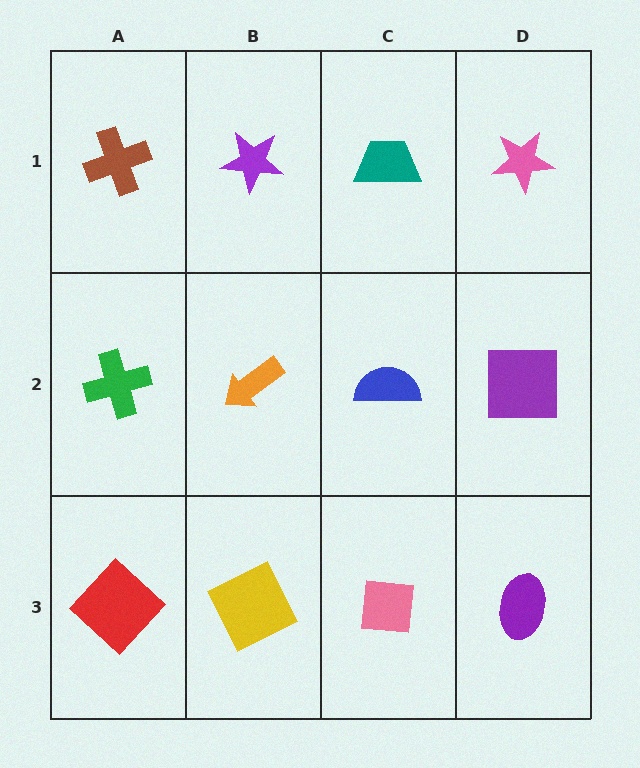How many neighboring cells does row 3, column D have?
2.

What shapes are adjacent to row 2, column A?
A brown cross (row 1, column A), a red diamond (row 3, column A), an orange arrow (row 2, column B).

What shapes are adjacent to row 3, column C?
A blue semicircle (row 2, column C), a yellow square (row 3, column B), a purple ellipse (row 3, column D).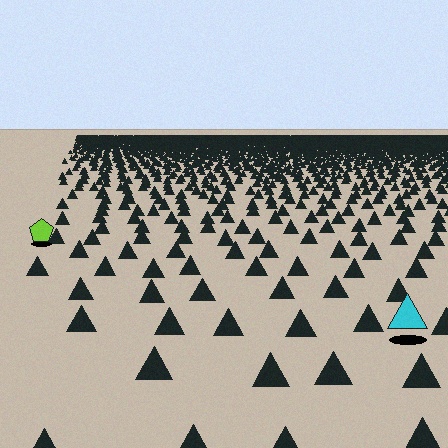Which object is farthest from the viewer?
The lime pentagon is farthest from the viewer. It appears smaller and the ground texture around it is denser.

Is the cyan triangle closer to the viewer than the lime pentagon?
Yes. The cyan triangle is closer — you can tell from the texture gradient: the ground texture is coarser near it.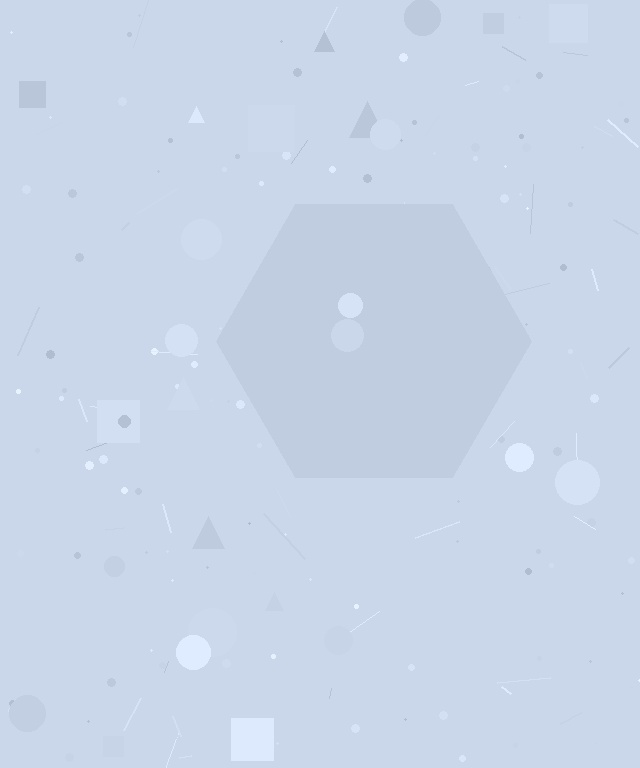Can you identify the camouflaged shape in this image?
The camouflaged shape is a hexagon.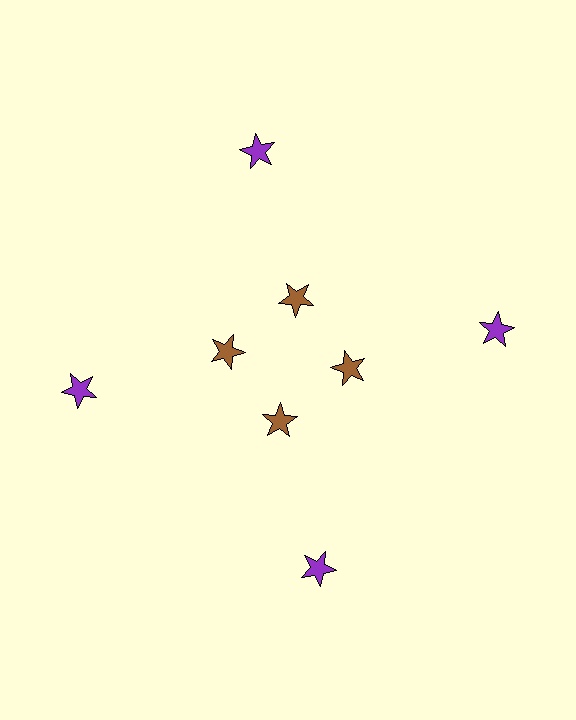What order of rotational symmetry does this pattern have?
This pattern has 4-fold rotational symmetry.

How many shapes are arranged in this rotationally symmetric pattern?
There are 8 shapes, arranged in 4 groups of 2.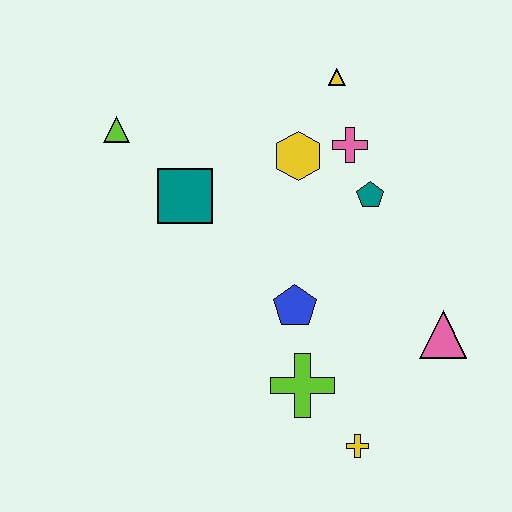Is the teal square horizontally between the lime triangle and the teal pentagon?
Yes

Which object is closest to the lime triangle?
The teal square is closest to the lime triangle.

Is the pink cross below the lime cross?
No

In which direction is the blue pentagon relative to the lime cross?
The blue pentagon is above the lime cross.